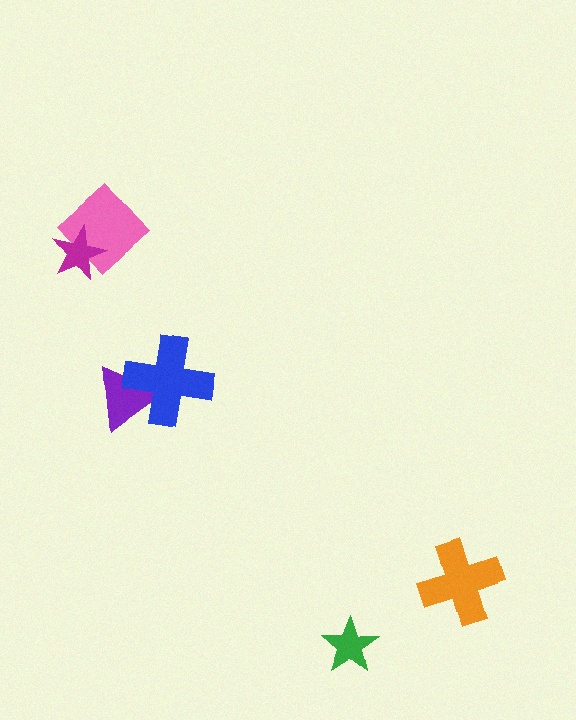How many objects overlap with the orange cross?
0 objects overlap with the orange cross.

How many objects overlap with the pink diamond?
1 object overlaps with the pink diamond.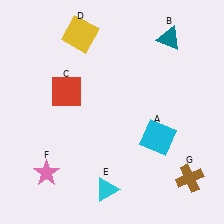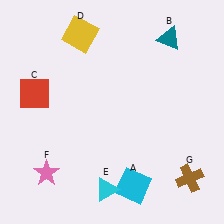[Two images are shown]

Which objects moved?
The objects that moved are: the cyan square (A), the red square (C).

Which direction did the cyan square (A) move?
The cyan square (A) moved down.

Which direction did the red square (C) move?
The red square (C) moved left.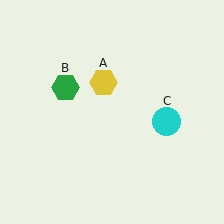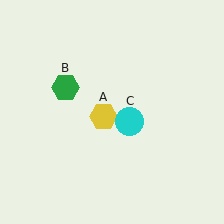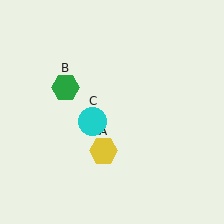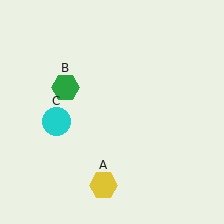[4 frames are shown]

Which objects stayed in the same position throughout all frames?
Green hexagon (object B) remained stationary.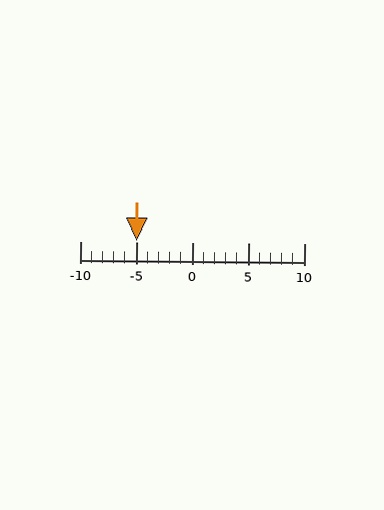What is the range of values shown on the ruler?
The ruler shows values from -10 to 10.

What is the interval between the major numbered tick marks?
The major tick marks are spaced 5 units apart.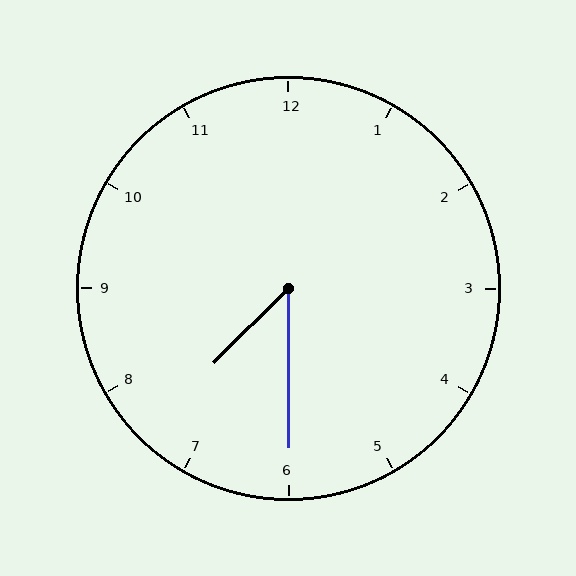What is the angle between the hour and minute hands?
Approximately 45 degrees.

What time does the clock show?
7:30.